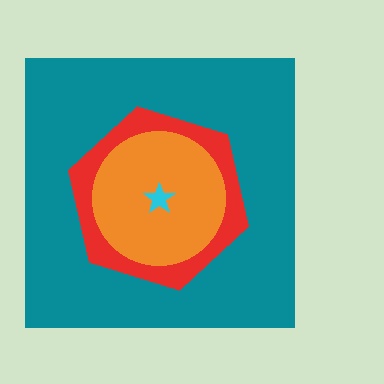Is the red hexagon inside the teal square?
Yes.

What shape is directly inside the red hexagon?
The orange circle.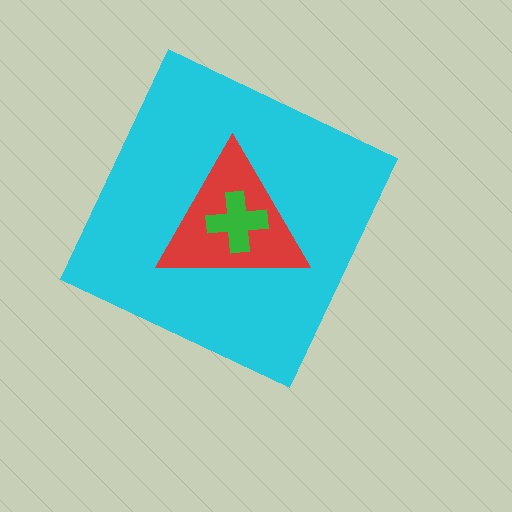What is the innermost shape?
The green cross.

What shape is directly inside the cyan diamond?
The red triangle.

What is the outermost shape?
The cyan diamond.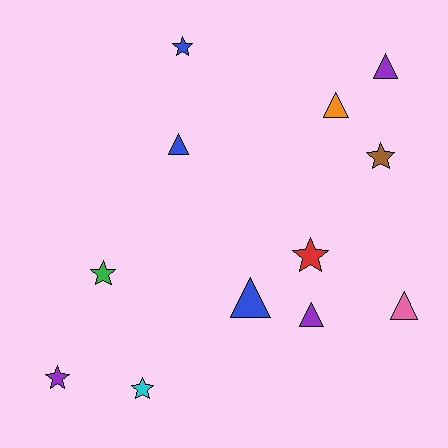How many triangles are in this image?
There are 6 triangles.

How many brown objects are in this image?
There is 1 brown object.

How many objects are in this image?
There are 12 objects.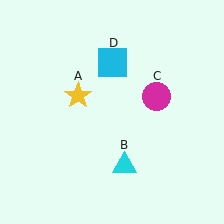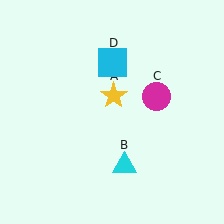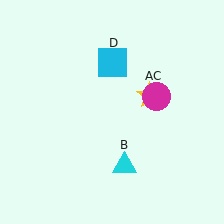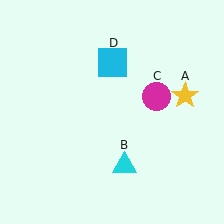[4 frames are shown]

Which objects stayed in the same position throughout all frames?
Cyan triangle (object B) and magenta circle (object C) and cyan square (object D) remained stationary.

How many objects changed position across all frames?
1 object changed position: yellow star (object A).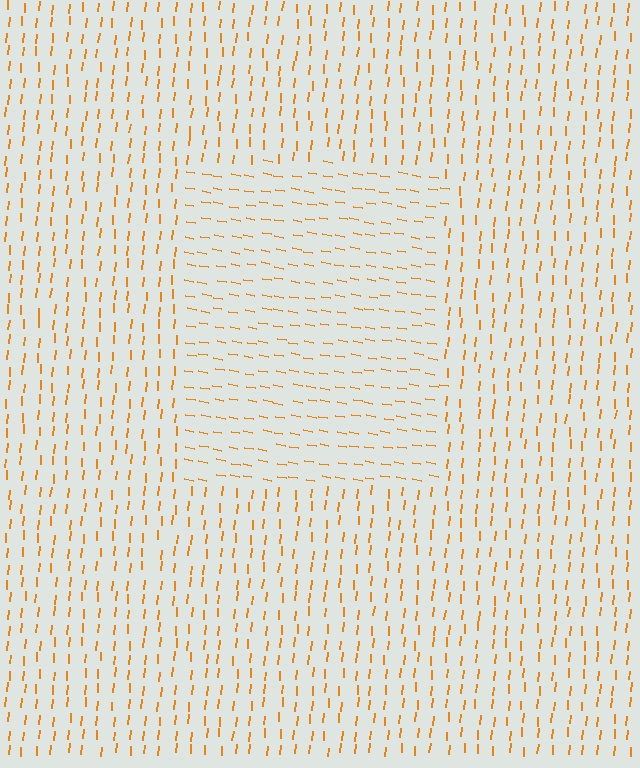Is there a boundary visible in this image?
Yes, there is a texture boundary formed by a change in line orientation.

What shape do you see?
I see a rectangle.